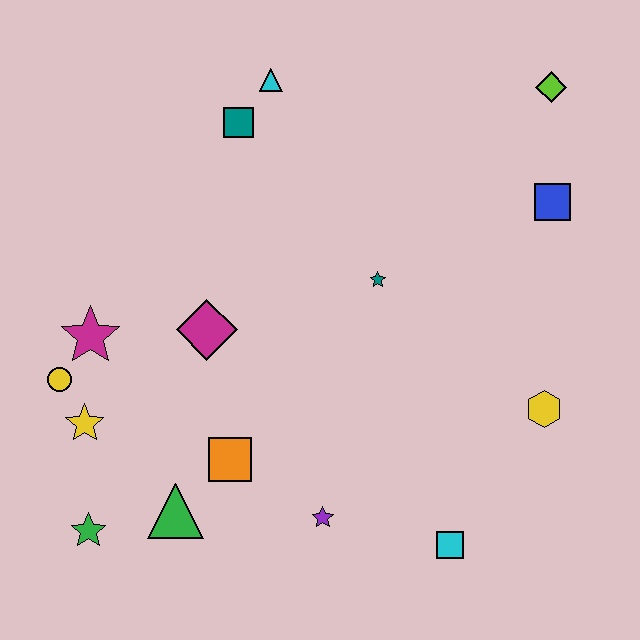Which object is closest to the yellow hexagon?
The cyan square is closest to the yellow hexagon.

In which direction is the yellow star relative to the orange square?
The yellow star is to the left of the orange square.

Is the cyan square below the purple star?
Yes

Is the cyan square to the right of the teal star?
Yes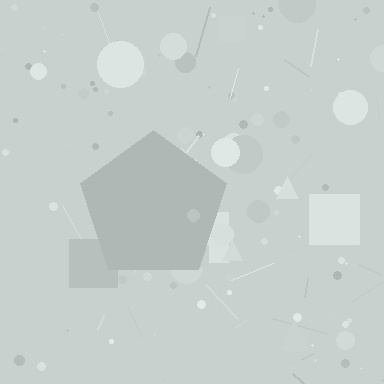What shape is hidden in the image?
A pentagon is hidden in the image.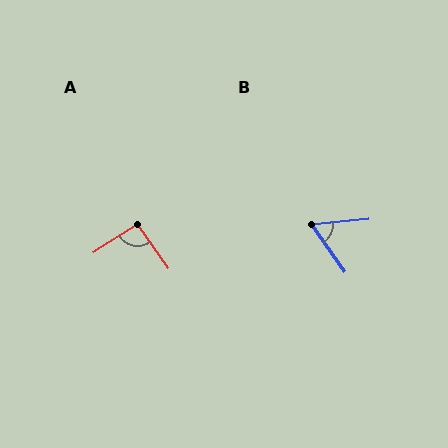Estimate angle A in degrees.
Approximately 93 degrees.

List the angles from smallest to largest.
B (61°), A (93°).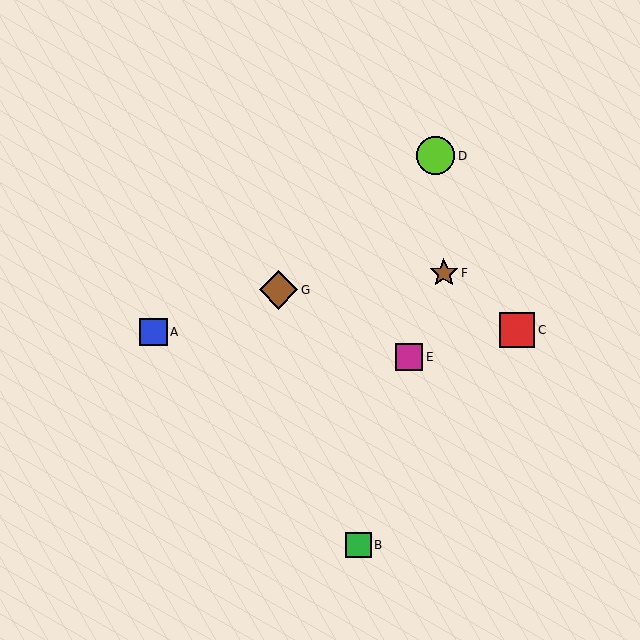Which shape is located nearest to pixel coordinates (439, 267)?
The brown star (labeled F) at (444, 273) is nearest to that location.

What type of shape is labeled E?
Shape E is a magenta square.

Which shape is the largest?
The brown diamond (labeled G) is the largest.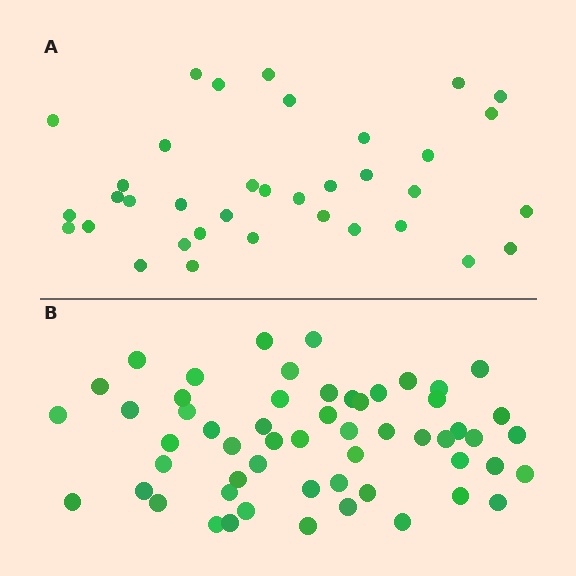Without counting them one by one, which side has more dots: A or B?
Region B (the bottom region) has more dots.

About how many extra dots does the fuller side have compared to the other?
Region B has approximately 20 more dots than region A.